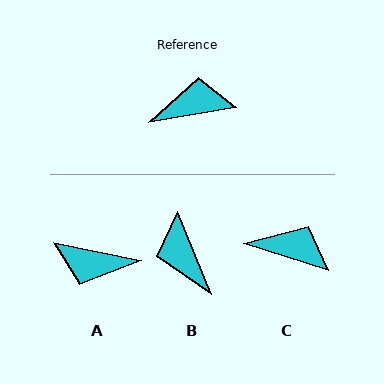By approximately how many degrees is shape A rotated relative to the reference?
Approximately 159 degrees counter-clockwise.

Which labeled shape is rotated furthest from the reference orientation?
A, about 159 degrees away.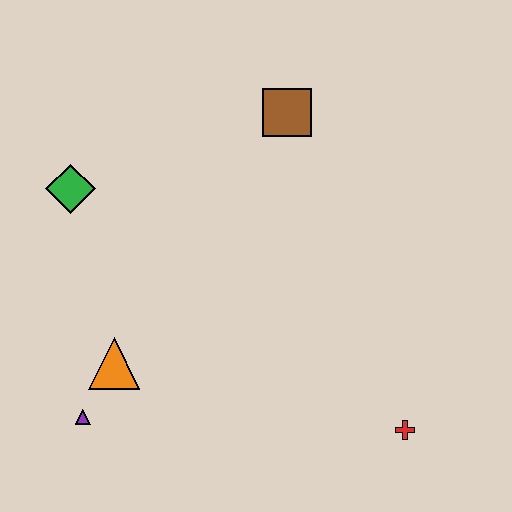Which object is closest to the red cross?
The orange triangle is closest to the red cross.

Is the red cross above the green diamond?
No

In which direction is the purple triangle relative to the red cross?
The purple triangle is to the left of the red cross.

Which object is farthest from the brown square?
The purple triangle is farthest from the brown square.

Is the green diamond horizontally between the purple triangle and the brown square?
No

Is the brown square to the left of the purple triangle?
No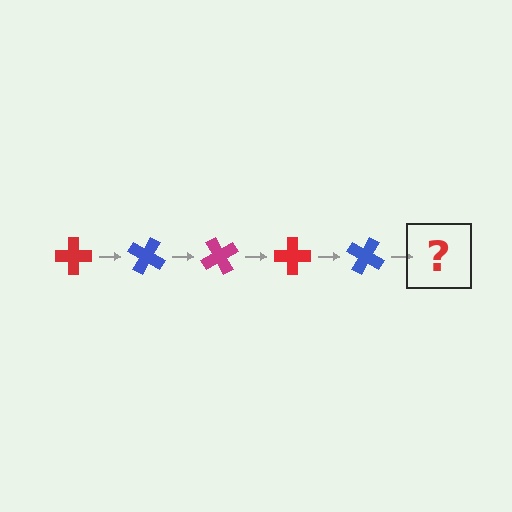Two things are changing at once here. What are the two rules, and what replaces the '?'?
The two rules are that it rotates 30 degrees each step and the color cycles through red, blue, and magenta. The '?' should be a magenta cross, rotated 150 degrees from the start.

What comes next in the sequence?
The next element should be a magenta cross, rotated 150 degrees from the start.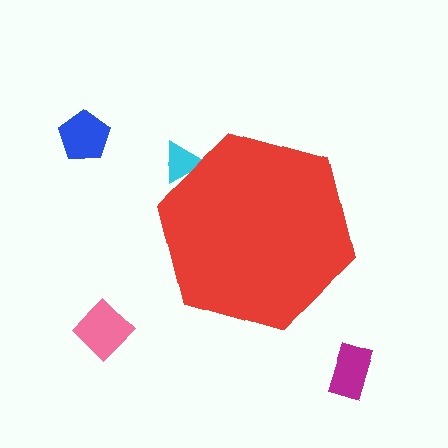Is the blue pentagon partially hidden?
No, the blue pentagon is fully visible.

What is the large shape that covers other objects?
A red hexagon.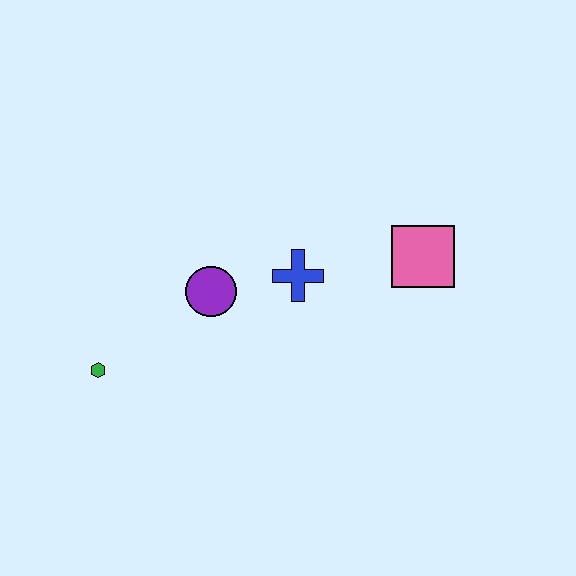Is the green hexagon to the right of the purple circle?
No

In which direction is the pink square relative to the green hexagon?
The pink square is to the right of the green hexagon.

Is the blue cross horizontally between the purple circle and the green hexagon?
No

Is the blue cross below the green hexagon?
No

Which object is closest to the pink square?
The blue cross is closest to the pink square.